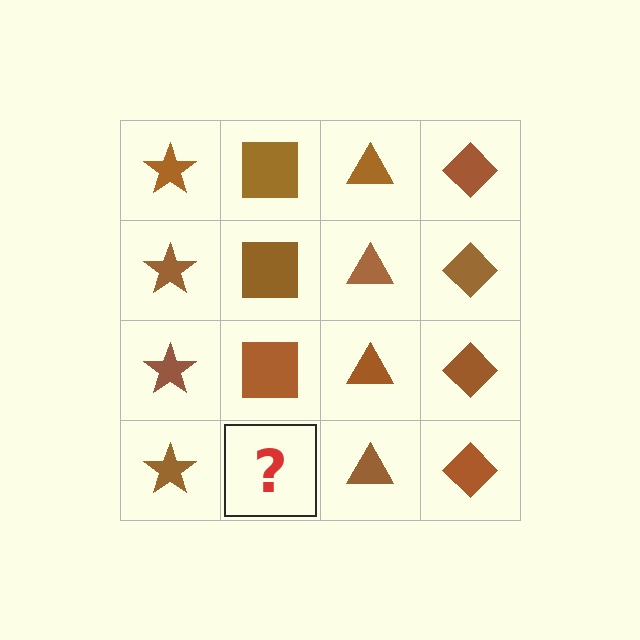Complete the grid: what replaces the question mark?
The question mark should be replaced with a brown square.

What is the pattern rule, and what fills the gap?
The rule is that each column has a consistent shape. The gap should be filled with a brown square.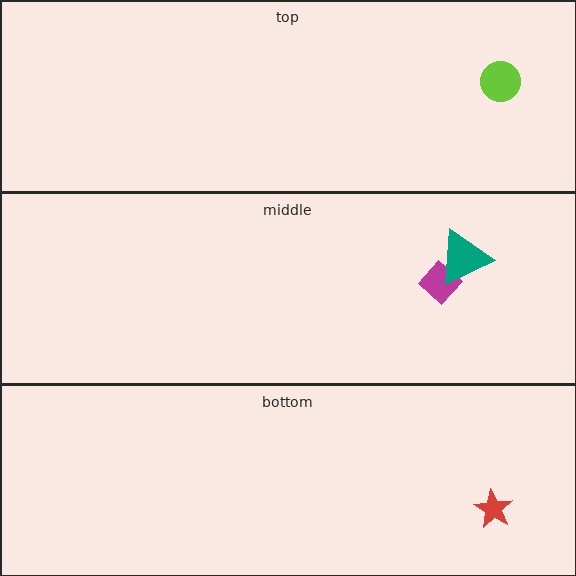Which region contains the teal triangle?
The middle region.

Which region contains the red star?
The bottom region.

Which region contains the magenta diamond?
The middle region.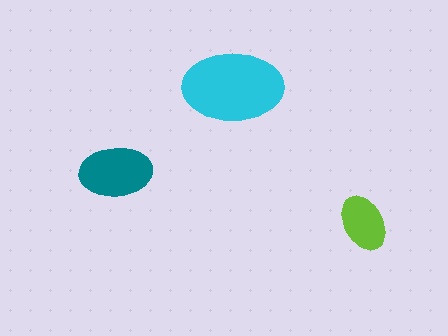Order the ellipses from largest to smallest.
the cyan one, the teal one, the lime one.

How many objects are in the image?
There are 3 objects in the image.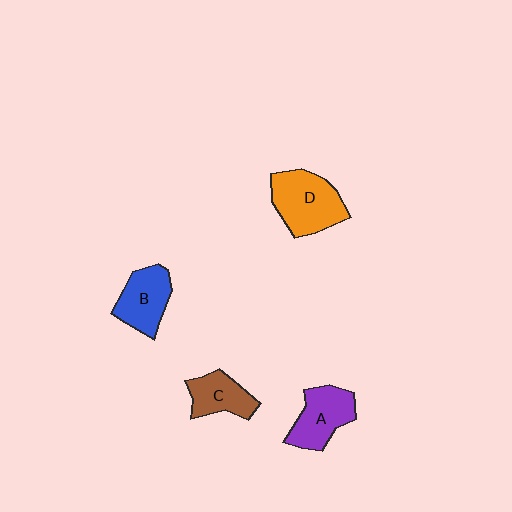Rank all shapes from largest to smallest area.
From largest to smallest: D (orange), A (purple), B (blue), C (brown).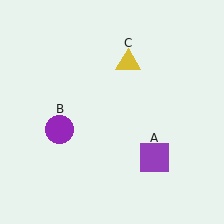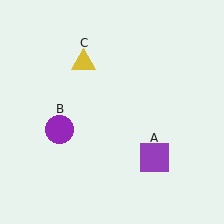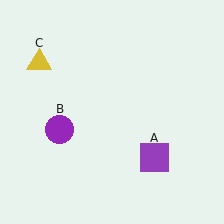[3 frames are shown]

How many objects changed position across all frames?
1 object changed position: yellow triangle (object C).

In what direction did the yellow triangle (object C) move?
The yellow triangle (object C) moved left.